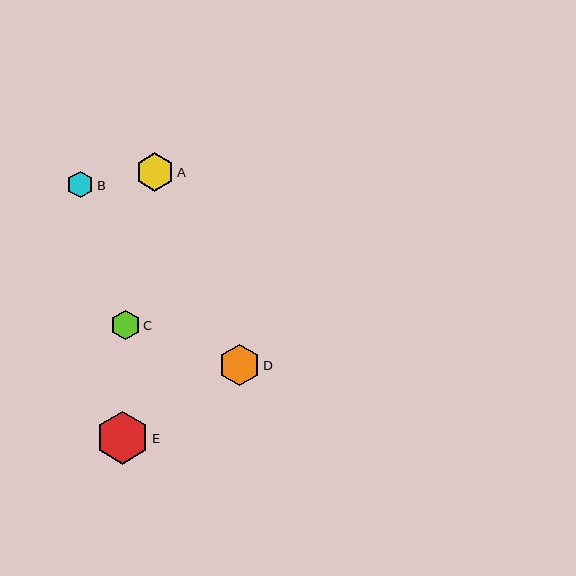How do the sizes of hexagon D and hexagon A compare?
Hexagon D and hexagon A are approximately the same size.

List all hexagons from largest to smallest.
From largest to smallest: E, D, A, C, B.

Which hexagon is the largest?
Hexagon E is the largest with a size of approximately 53 pixels.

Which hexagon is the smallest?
Hexagon B is the smallest with a size of approximately 27 pixels.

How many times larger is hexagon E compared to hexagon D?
Hexagon E is approximately 1.3 times the size of hexagon D.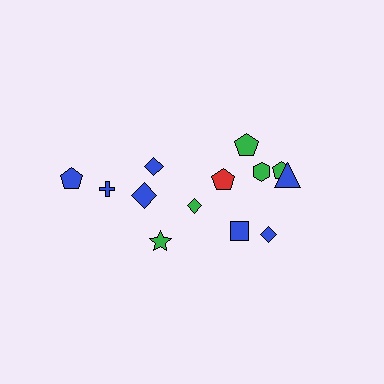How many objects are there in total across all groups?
There are 13 objects.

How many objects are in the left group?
There are 5 objects.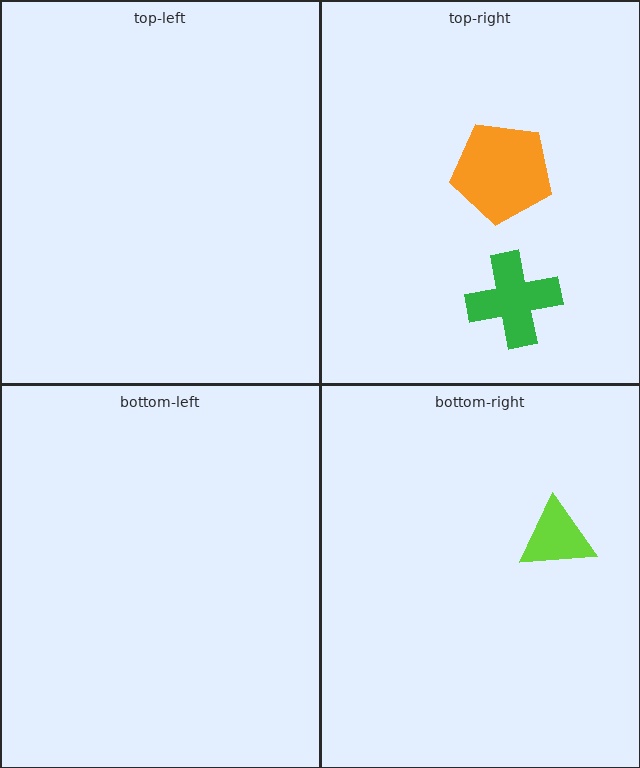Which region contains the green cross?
The top-right region.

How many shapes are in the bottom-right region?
1.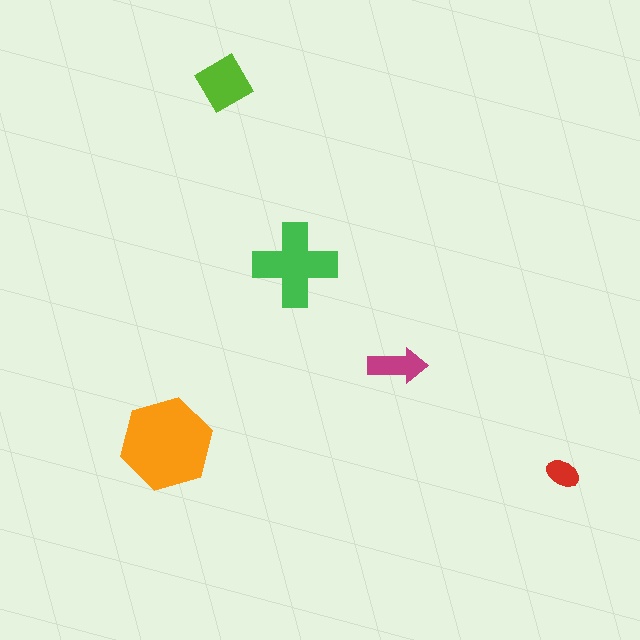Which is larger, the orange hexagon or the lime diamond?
The orange hexagon.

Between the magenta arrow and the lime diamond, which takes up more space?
The lime diamond.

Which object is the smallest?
The red ellipse.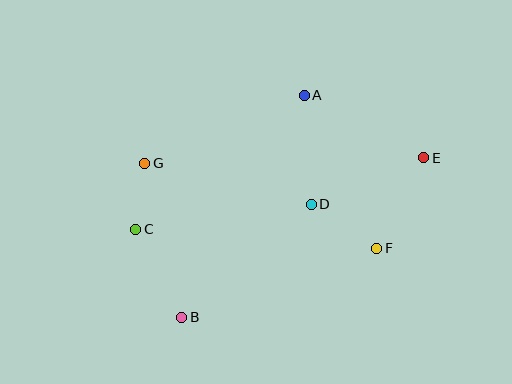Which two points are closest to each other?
Points C and G are closest to each other.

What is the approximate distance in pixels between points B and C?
The distance between B and C is approximately 100 pixels.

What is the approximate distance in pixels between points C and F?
The distance between C and F is approximately 242 pixels.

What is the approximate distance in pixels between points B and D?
The distance between B and D is approximately 172 pixels.